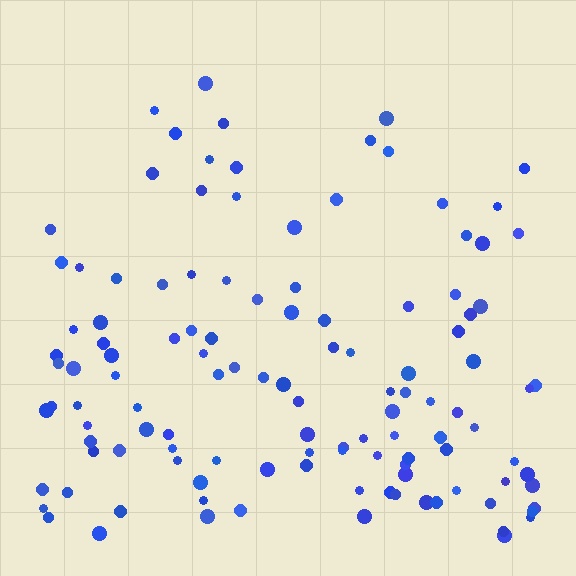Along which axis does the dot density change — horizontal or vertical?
Vertical.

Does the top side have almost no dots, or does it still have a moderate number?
Still a moderate number, just noticeably fewer than the bottom.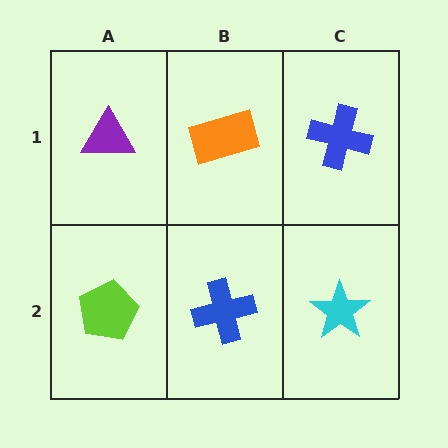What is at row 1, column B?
An orange rectangle.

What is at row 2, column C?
A cyan star.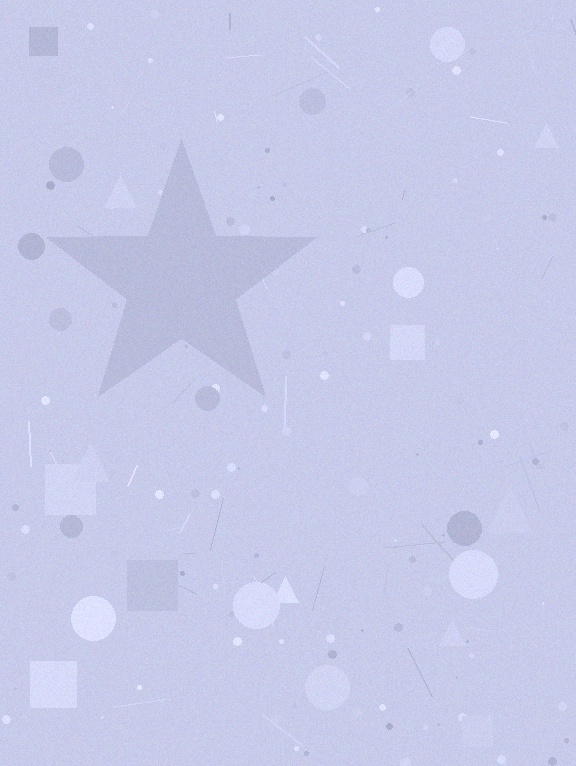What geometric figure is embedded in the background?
A star is embedded in the background.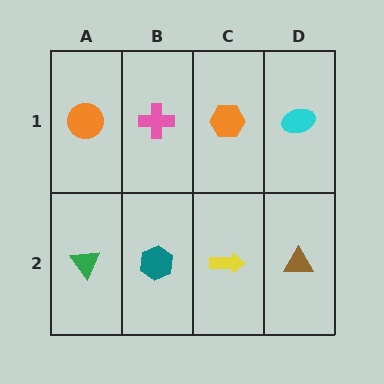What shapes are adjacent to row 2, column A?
An orange circle (row 1, column A), a teal hexagon (row 2, column B).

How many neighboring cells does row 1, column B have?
3.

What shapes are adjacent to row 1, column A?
A green triangle (row 2, column A), a pink cross (row 1, column B).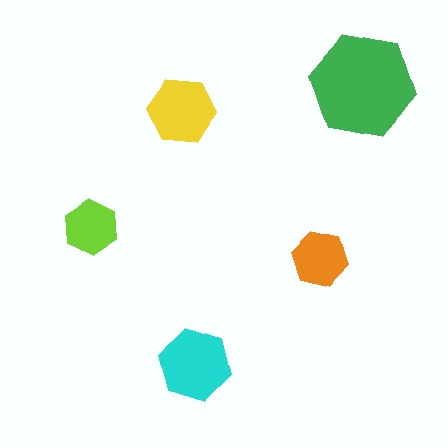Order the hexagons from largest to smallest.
the green one, the cyan one, the yellow one, the orange one, the lime one.